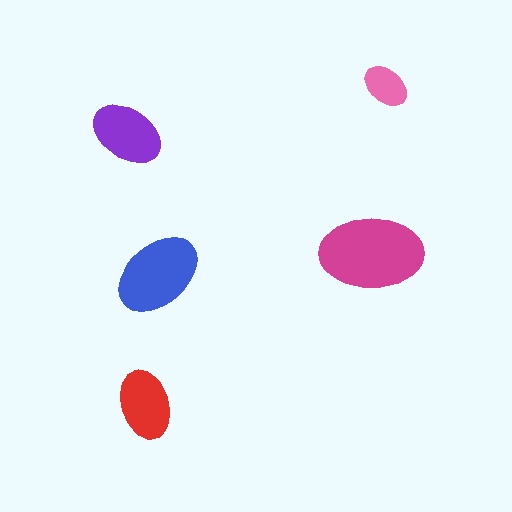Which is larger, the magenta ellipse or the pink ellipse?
The magenta one.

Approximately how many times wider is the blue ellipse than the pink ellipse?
About 2 times wider.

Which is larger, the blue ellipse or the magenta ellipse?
The magenta one.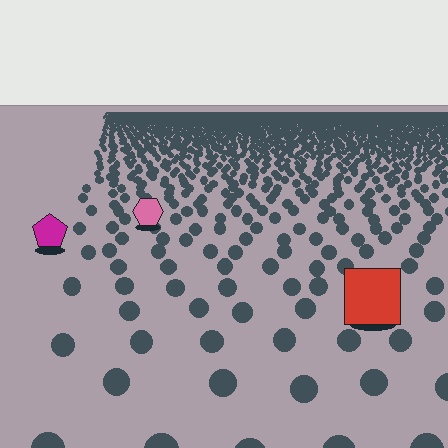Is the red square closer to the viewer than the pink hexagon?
Yes. The red square is closer — you can tell from the texture gradient: the ground texture is coarser near it.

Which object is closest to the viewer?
The red square is closest. The texture marks near it are larger and more spread out.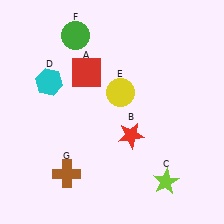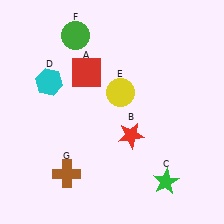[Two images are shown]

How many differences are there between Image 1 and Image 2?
There is 1 difference between the two images.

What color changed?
The star (C) changed from lime in Image 1 to green in Image 2.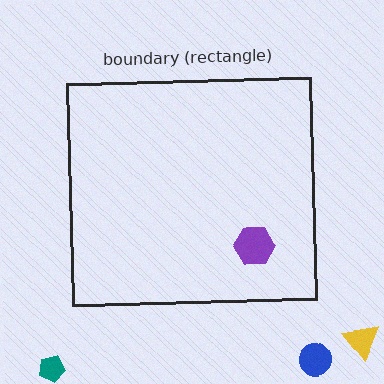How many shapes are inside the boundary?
1 inside, 3 outside.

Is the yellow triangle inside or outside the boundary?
Outside.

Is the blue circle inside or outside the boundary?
Outside.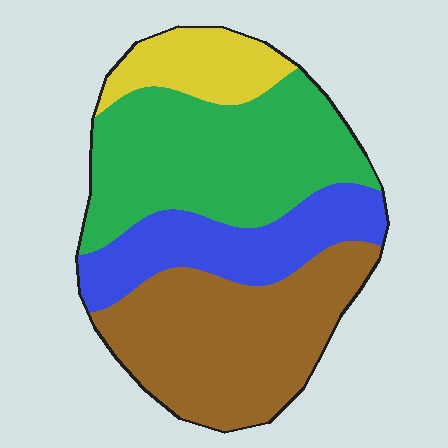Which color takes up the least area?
Yellow, at roughly 10%.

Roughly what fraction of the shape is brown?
Brown covers 34% of the shape.